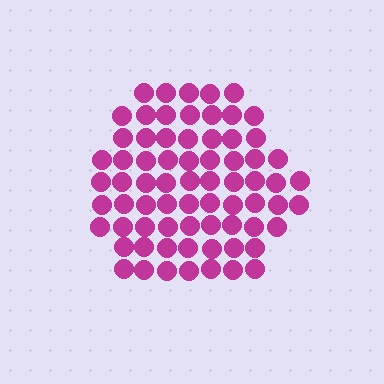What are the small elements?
The small elements are circles.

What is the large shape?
The large shape is a hexagon.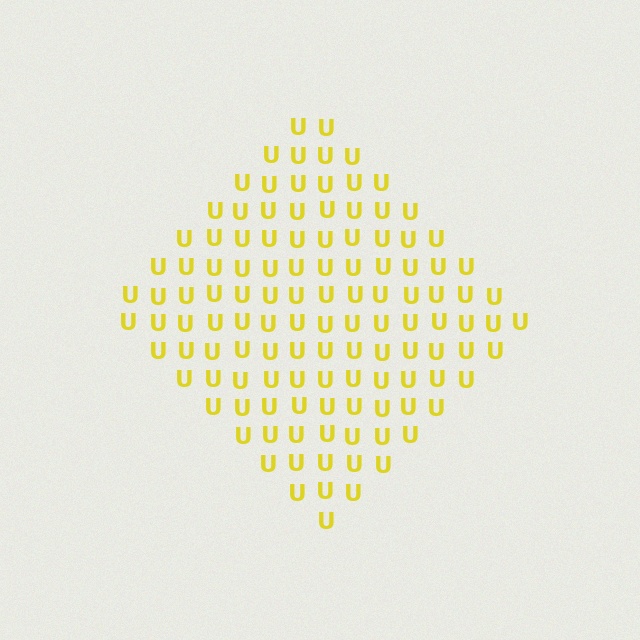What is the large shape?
The large shape is a diamond.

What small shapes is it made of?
It is made of small letter U's.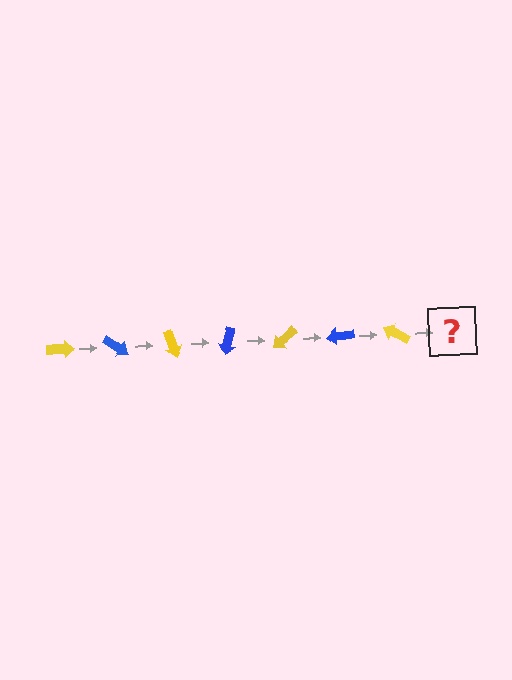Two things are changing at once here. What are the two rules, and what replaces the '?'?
The two rules are that it rotates 35 degrees each step and the color cycles through yellow and blue. The '?' should be a blue arrow, rotated 245 degrees from the start.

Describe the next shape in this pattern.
It should be a blue arrow, rotated 245 degrees from the start.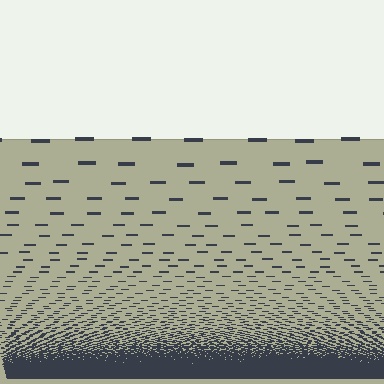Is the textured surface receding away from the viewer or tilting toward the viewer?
The surface appears to tilt toward the viewer. Texture elements get larger and sparser toward the top.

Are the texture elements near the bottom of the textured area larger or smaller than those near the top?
Smaller. The gradient is inverted — elements near the bottom are smaller and denser.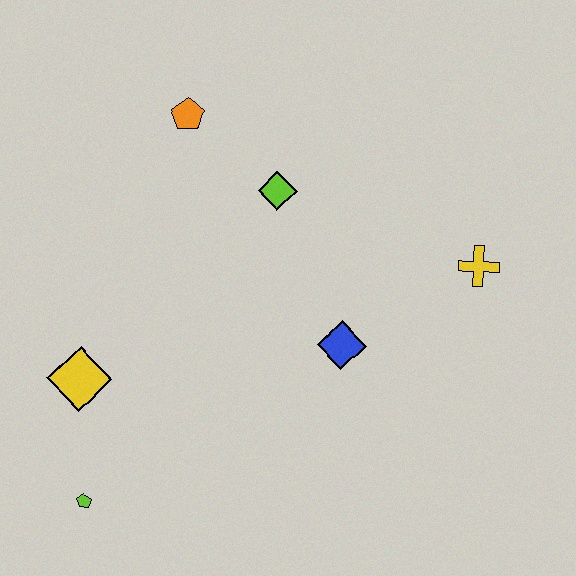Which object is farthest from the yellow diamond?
The yellow cross is farthest from the yellow diamond.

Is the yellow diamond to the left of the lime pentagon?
Yes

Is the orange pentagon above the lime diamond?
Yes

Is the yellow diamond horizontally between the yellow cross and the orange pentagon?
No